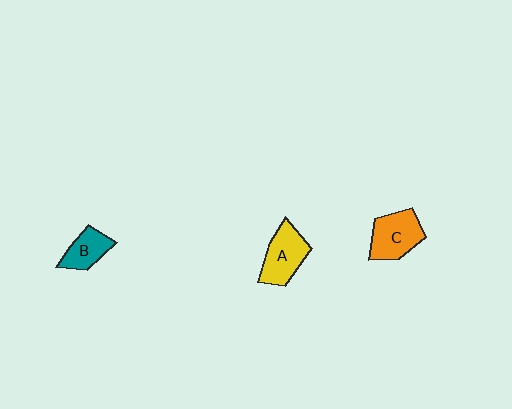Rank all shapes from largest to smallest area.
From largest to smallest: C (orange), A (yellow), B (teal).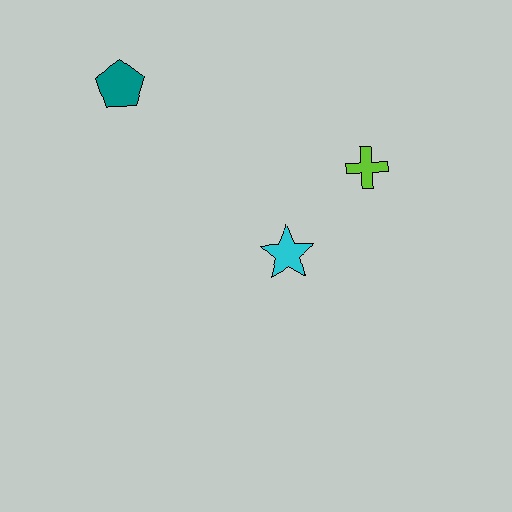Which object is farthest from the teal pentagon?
The lime cross is farthest from the teal pentagon.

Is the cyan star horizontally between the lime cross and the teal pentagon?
Yes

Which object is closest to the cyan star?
The lime cross is closest to the cyan star.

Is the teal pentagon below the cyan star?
No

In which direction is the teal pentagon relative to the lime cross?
The teal pentagon is to the left of the lime cross.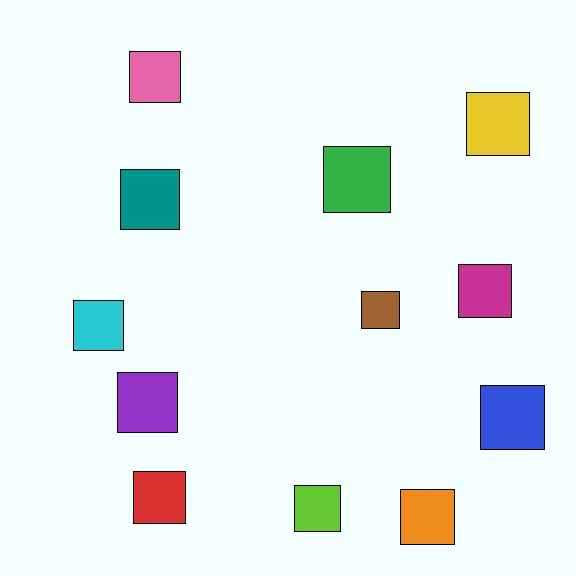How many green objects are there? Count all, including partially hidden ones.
There is 1 green object.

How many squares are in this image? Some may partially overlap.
There are 12 squares.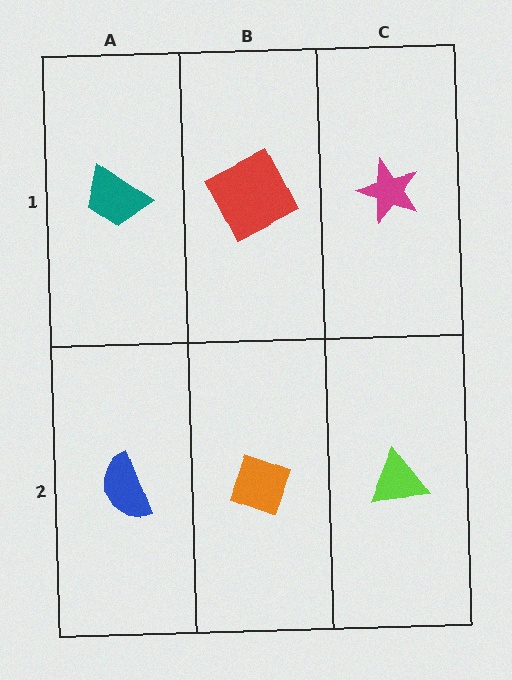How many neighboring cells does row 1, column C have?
2.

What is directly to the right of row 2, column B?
A lime triangle.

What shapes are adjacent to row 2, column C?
A magenta star (row 1, column C), an orange diamond (row 2, column B).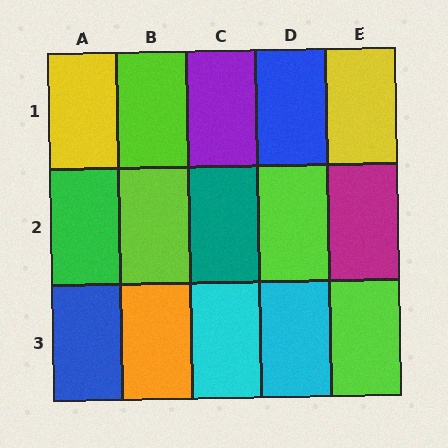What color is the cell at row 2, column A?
Green.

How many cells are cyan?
2 cells are cyan.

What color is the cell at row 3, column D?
Cyan.